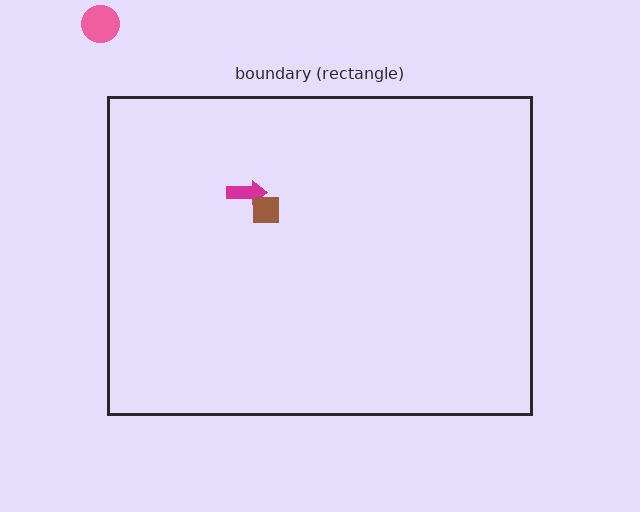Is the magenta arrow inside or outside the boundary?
Inside.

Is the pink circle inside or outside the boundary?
Outside.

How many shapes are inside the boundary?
2 inside, 1 outside.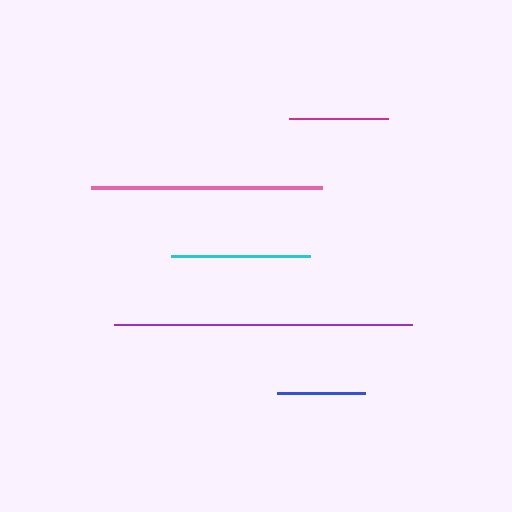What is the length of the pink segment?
The pink segment is approximately 230 pixels long.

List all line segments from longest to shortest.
From longest to shortest: purple, pink, cyan, magenta, blue.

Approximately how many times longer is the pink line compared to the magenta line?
The pink line is approximately 2.3 times the length of the magenta line.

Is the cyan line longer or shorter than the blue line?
The cyan line is longer than the blue line.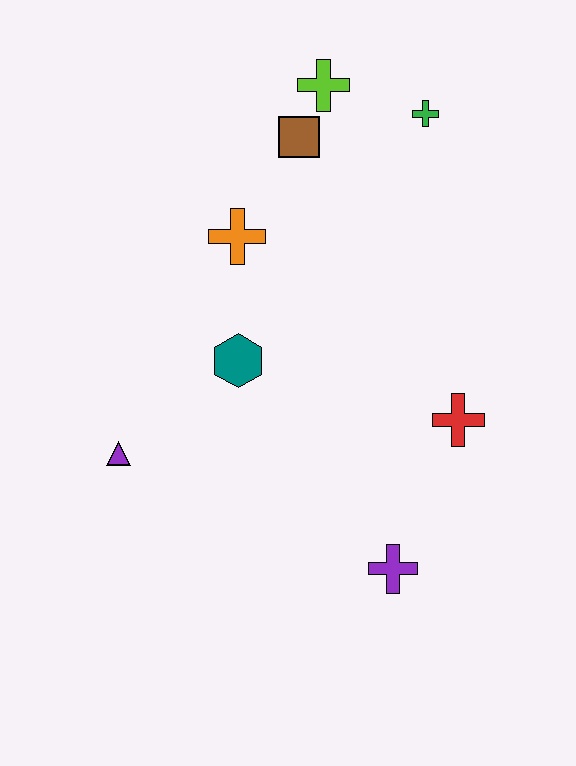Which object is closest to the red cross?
The purple cross is closest to the red cross.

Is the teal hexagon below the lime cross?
Yes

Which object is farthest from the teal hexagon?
The green cross is farthest from the teal hexagon.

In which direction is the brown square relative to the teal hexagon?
The brown square is above the teal hexagon.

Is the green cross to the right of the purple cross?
Yes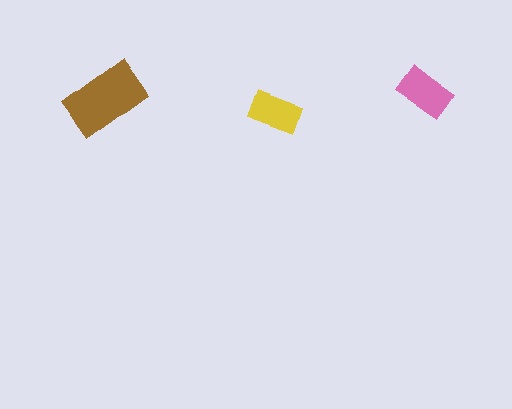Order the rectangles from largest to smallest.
the brown one, the pink one, the yellow one.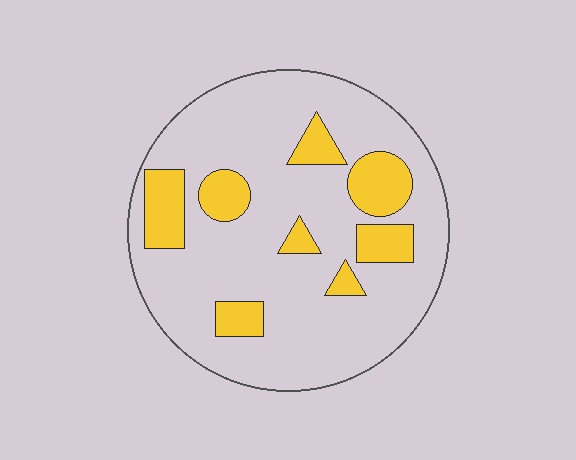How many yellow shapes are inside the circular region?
8.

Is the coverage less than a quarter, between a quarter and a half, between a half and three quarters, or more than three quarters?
Less than a quarter.